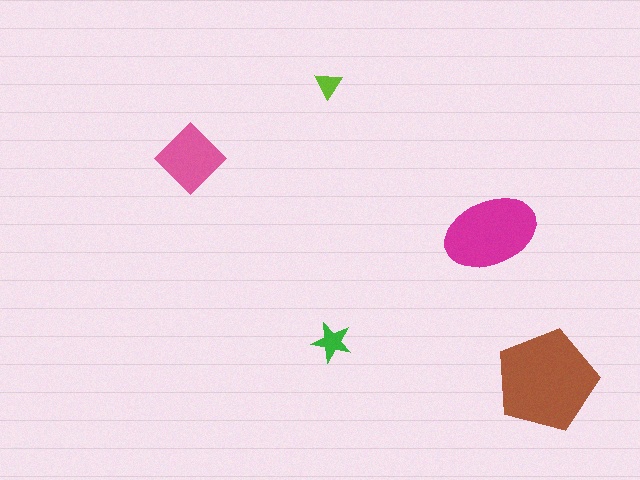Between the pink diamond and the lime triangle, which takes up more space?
The pink diamond.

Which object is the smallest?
The lime triangle.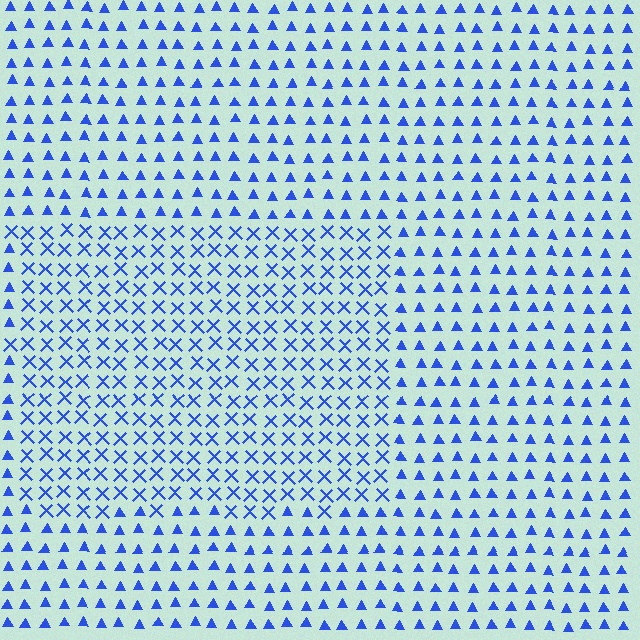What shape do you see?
I see a rectangle.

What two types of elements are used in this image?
The image uses X marks inside the rectangle region and triangles outside it.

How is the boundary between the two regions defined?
The boundary is defined by a change in element shape: X marks inside vs. triangles outside. All elements share the same color and spacing.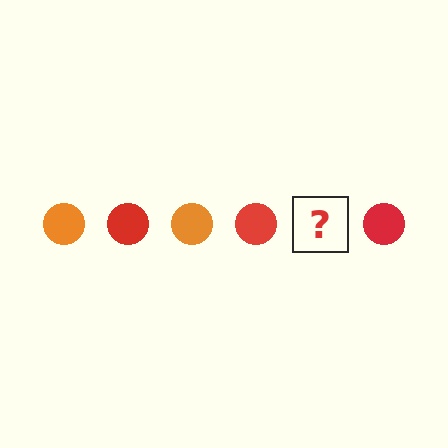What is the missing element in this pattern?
The missing element is an orange circle.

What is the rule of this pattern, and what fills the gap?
The rule is that the pattern cycles through orange, red circles. The gap should be filled with an orange circle.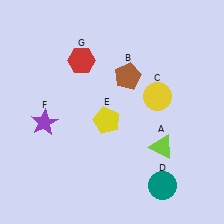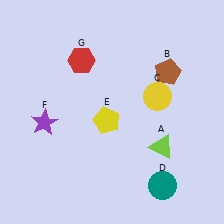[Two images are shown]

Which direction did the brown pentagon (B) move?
The brown pentagon (B) moved right.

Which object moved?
The brown pentagon (B) moved right.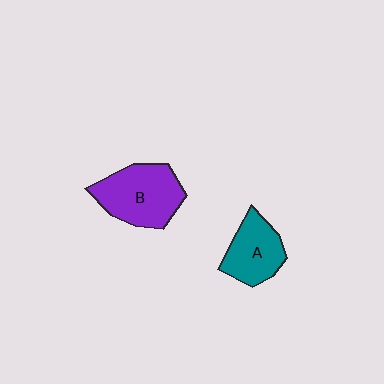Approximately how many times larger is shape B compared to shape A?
Approximately 1.4 times.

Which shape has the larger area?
Shape B (purple).